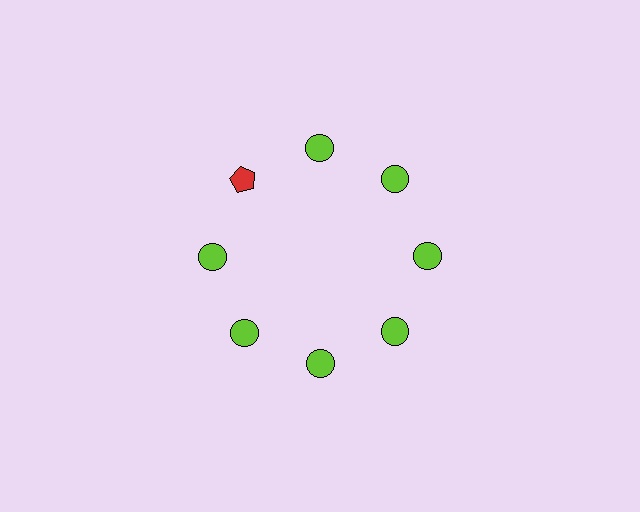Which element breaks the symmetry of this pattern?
The red pentagon at roughly the 10 o'clock position breaks the symmetry. All other shapes are lime circles.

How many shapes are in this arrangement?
There are 8 shapes arranged in a ring pattern.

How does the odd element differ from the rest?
It differs in both color (red instead of lime) and shape (pentagon instead of circle).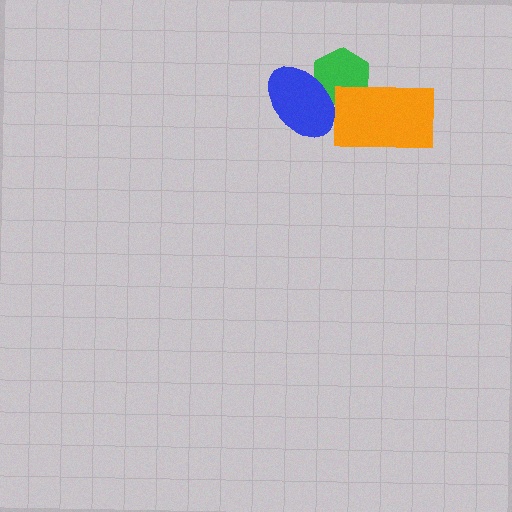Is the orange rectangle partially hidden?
No, no other shape covers it.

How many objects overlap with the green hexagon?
2 objects overlap with the green hexagon.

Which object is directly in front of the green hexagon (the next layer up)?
The blue ellipse is directly in front of the green hexagon.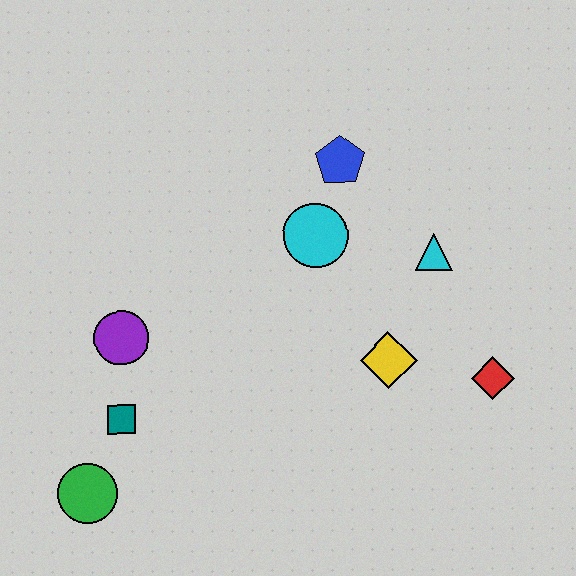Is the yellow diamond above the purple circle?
No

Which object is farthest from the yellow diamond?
The green circle is farthest from the yellow diamond.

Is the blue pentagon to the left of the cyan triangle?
Yes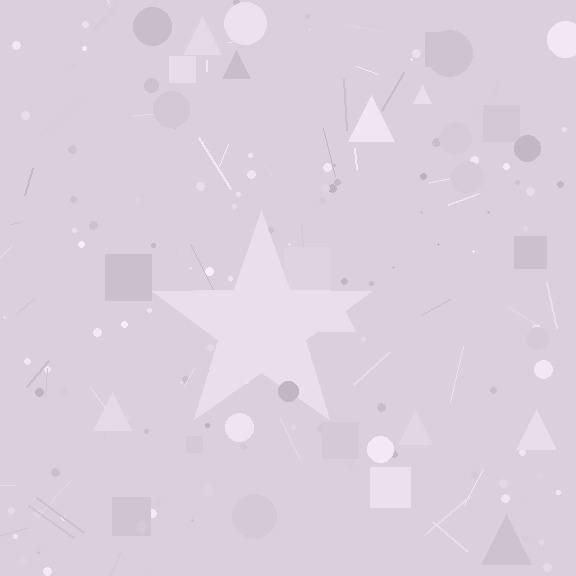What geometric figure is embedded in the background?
A star is embedded in the background.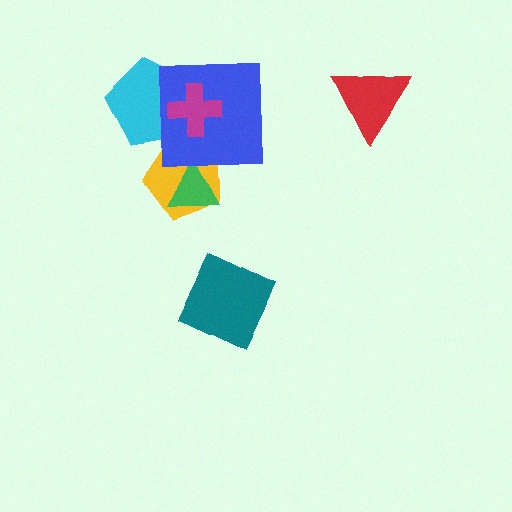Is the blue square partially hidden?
Yes, it is partially covered by another shape.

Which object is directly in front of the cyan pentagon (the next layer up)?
The blue square is directly in front of the cyan pentagon.